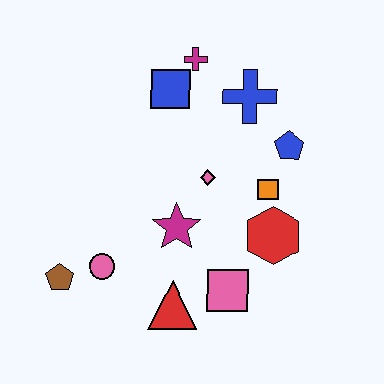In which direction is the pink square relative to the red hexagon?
The pink square is below the red hexagon.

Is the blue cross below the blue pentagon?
No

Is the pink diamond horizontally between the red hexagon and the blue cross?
No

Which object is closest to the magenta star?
The pink diamond is closest to the magenta star.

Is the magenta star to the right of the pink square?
No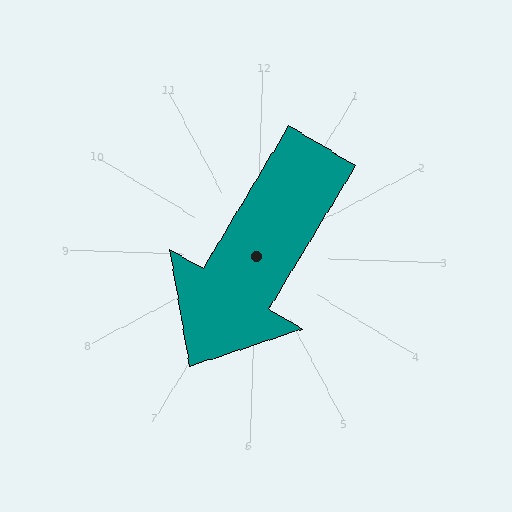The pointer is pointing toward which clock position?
Roughly 7 o'clock.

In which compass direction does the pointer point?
Southwest.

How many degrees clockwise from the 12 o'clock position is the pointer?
Approximately 209 degrees.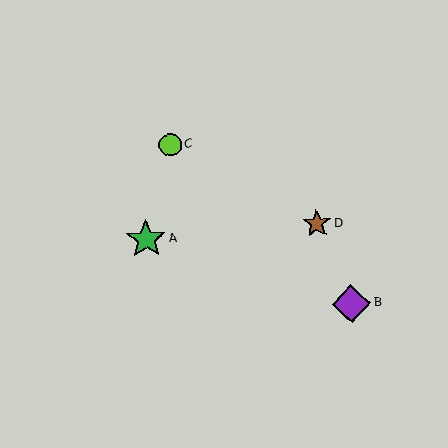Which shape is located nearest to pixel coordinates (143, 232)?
The green star (labeled A) at (146, 239) is nearest to that location.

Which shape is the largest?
The green star (labeled A) is the largest.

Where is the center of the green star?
The center of the green star is at (146, 239).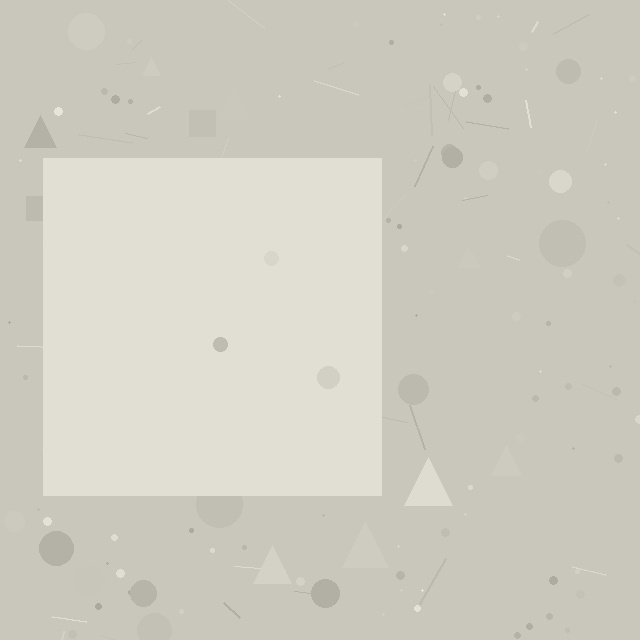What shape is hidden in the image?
A square is hidden in the image.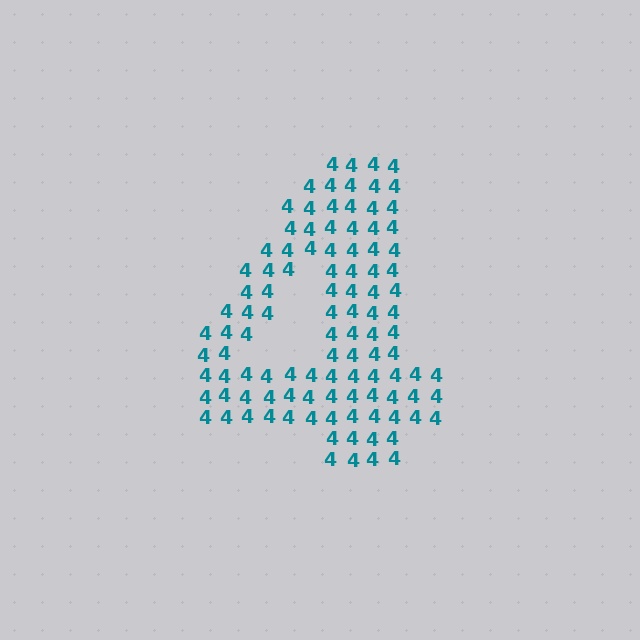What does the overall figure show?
The overall figure shows the digit 4.